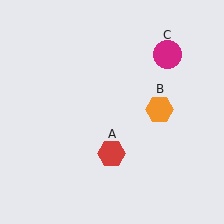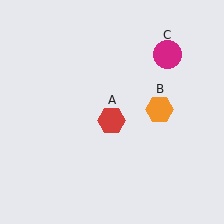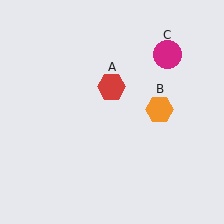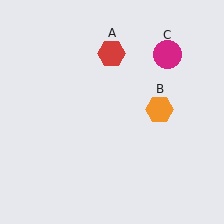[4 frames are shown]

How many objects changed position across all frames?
1 object changed position: red hexagon (object A).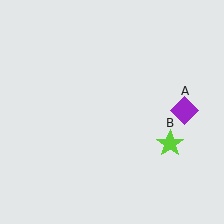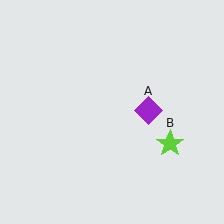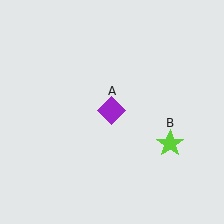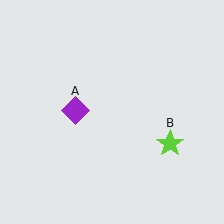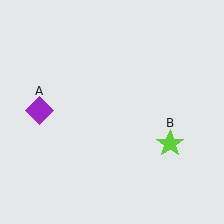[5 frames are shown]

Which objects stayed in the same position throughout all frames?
Lime star (object B) remained stationary.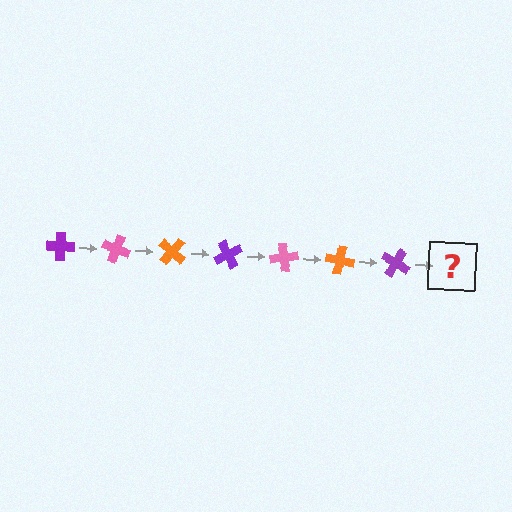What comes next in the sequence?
The next element should be a pink cross, rotated 140 degrees from the start.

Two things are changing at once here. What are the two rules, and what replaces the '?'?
The two rules are that it rotates 20 degrees each step and the color cycles through purple, pink, and orange. The '?' should be a pink cross, rotated 140 degrees from the start.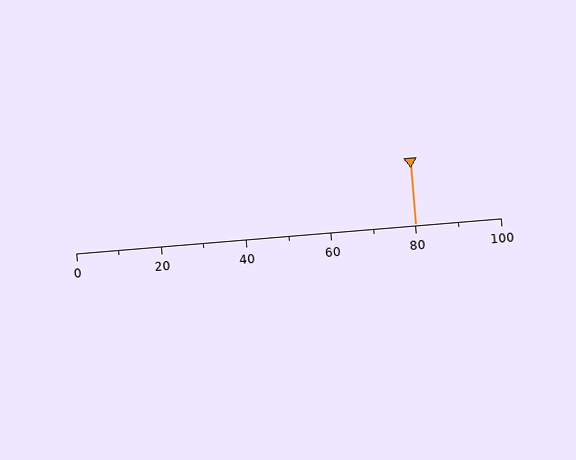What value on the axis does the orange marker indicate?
The marker indicates approximately 80.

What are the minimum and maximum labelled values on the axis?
The axis runs from 0 to 100.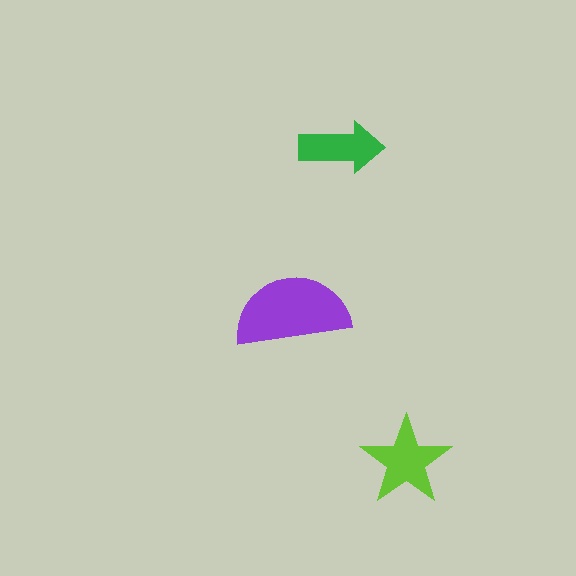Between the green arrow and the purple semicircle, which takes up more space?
The purple semicircle.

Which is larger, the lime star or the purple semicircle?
The purple semicircle.